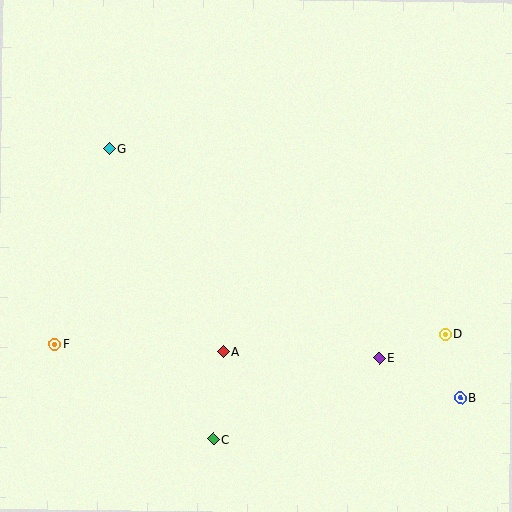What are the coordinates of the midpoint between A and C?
The midpoint between A and C is at (218, 395).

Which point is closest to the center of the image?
Point A at (223, 351) is closest to the center.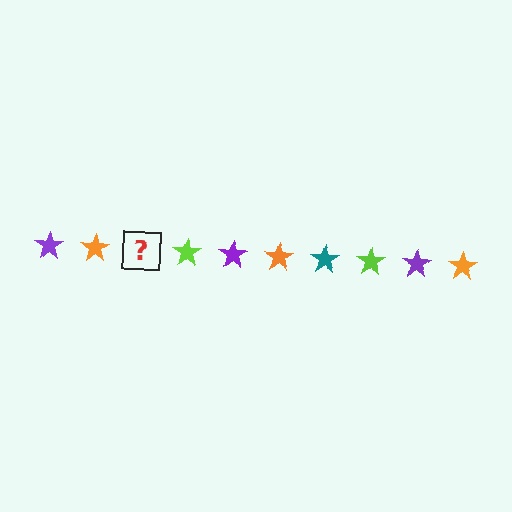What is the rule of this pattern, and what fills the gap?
The rule is that the pattern cycles through purple, orange, teal, lime stars. The gap should be filled with a teal star.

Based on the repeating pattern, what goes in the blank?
The blank should be a teal star.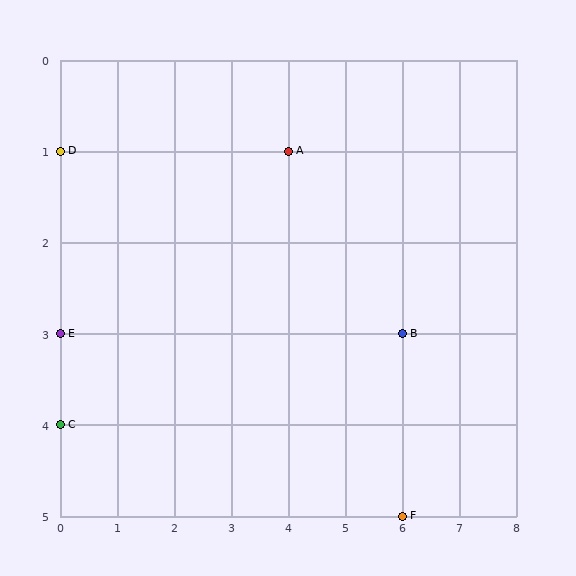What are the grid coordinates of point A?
Point A is at grid coordinates (4, 1).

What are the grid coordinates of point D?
Point D is at grid coordinates (0, 1).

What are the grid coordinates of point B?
Point B is at grid coordinates (6, 3).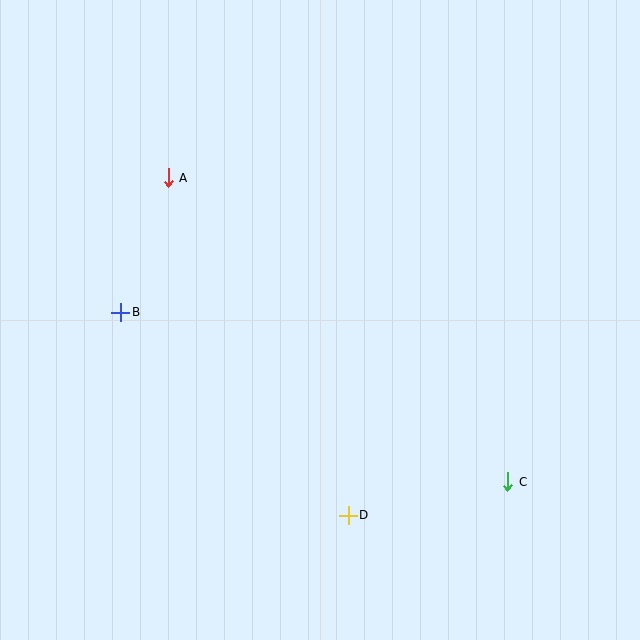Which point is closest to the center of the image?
Point D at (348, 515) is closest to the center.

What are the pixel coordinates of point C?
Point C is at (508, 482).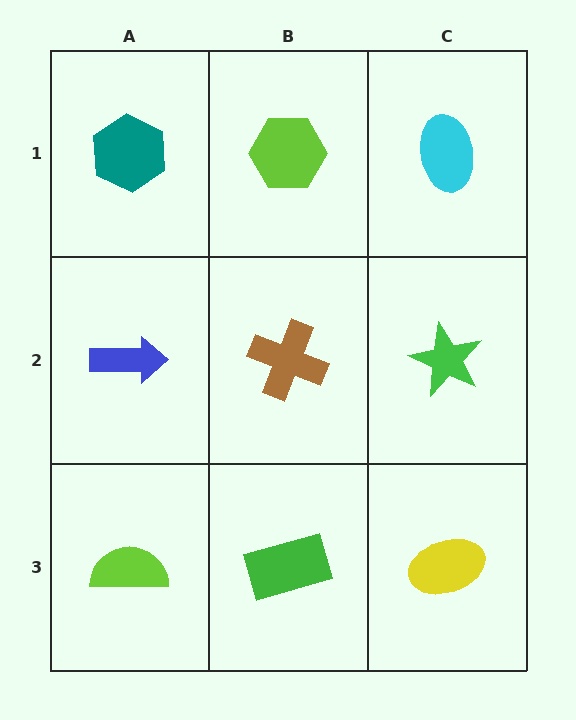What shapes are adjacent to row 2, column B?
A lime hexagon (row 1, column B), a green rectangle (row 3, column B), a blue arrow (row 2, column A), a green star (row 2, column C).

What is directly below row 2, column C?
A yellow ellipse.